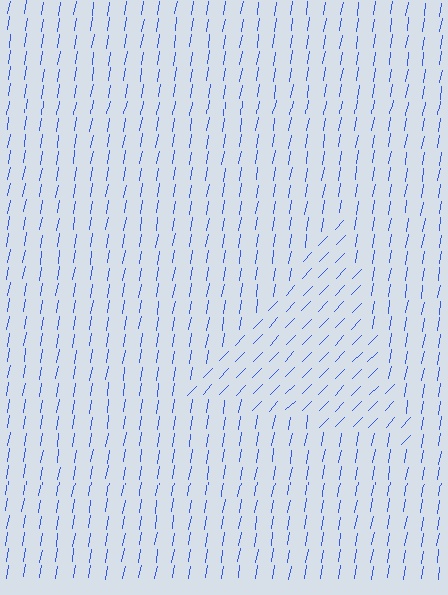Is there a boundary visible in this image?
Yes, there is a texture boundary formed by a change in line orientation.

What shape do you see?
I see a triangle.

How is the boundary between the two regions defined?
The boundary is defined purely by a change in line orientation (approximately 34 degrees difference). All lines are the same color and thickness.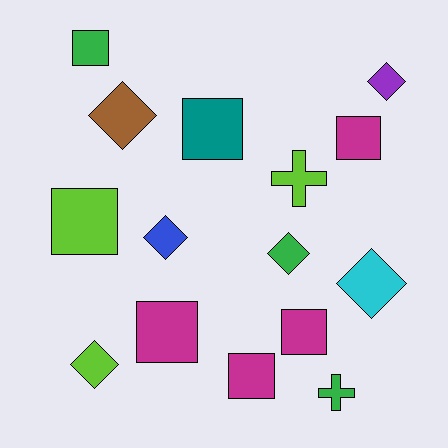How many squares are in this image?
There are 7 squares.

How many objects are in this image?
There are 15 objects.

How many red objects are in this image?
There are no red objects.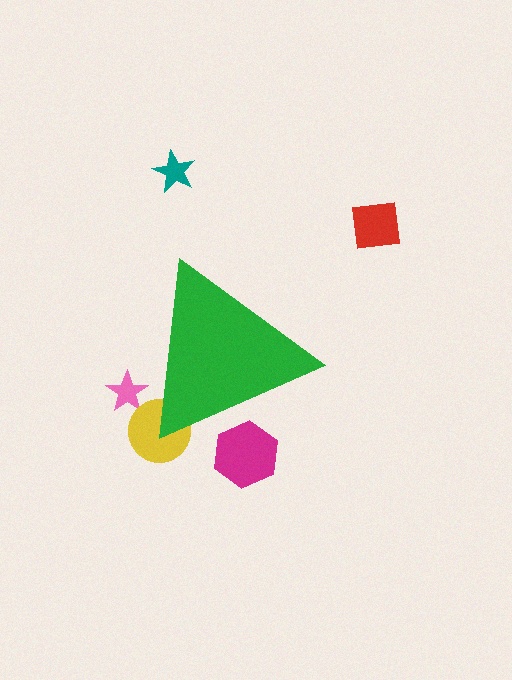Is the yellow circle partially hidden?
Yes, the yellow circle is partially hidden behind the green triangle.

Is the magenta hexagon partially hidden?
Yes, the magenta hexagon is partially hidden behind the green triangle.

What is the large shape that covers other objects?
A green triangle.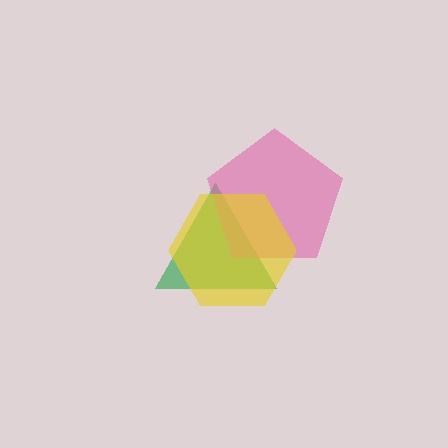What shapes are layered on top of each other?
The layered shapes are: a green triangle, a pink pentagon, a yellow hexagon.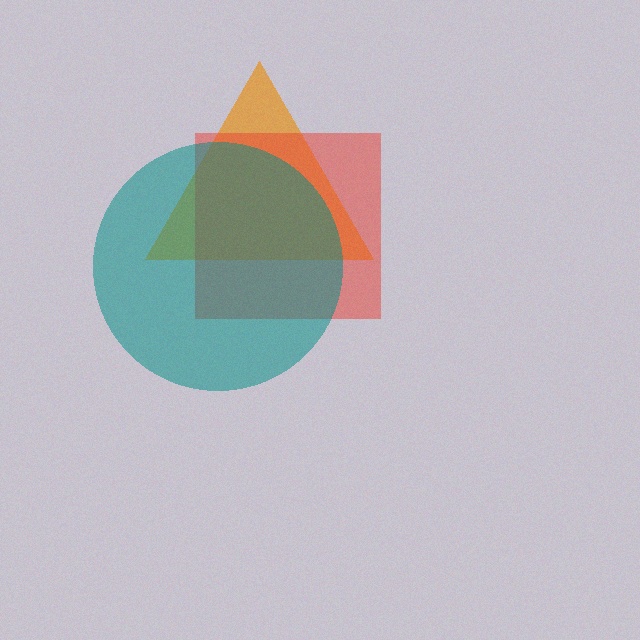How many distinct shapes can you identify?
There are 3 distinct shapes: an orange triangle, a red square, a teal circle.